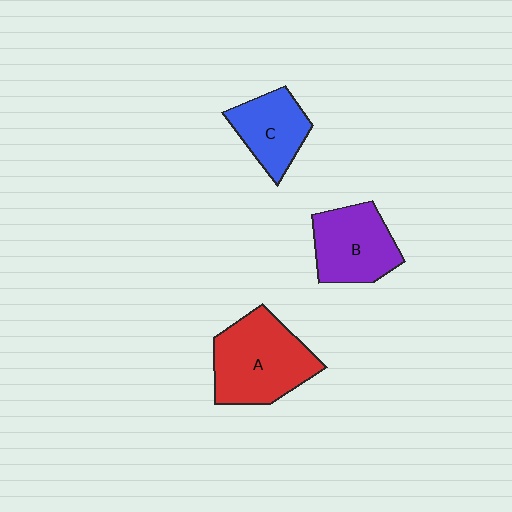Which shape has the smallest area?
Shape C (blue).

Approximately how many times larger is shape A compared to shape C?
Approximately 1.6 times.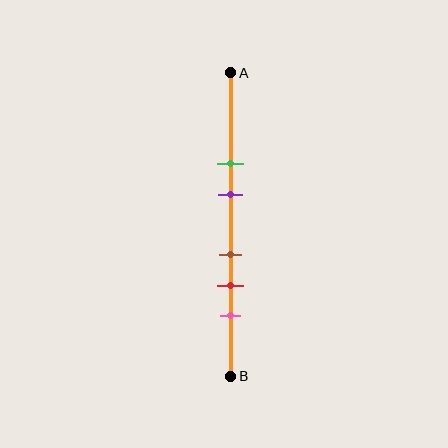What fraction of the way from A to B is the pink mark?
The pink mark is approximately 80% (0.8) of the way from A to B.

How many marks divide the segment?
There are 5 marks dividing the segment.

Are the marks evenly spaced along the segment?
No, the marks are not evenly spaced.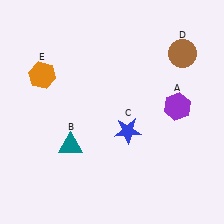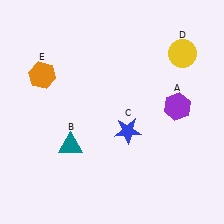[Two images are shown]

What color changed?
The circle (D) changed from brown in Image 1 to yellow in Image 2.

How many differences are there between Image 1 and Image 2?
There is 1 difference between the two images.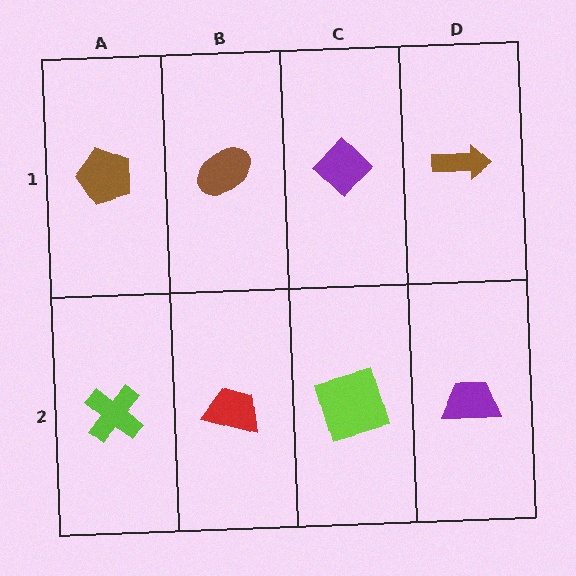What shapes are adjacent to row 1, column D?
A purple trapezoid (row 2, column D), a purple diamond (row 1, column C).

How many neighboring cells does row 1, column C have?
3.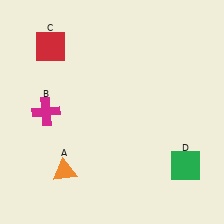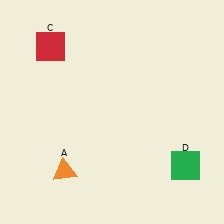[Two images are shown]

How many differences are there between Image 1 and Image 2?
There is 1 difference between the two images.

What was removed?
The magenta cross (B) was removed in Image 2.